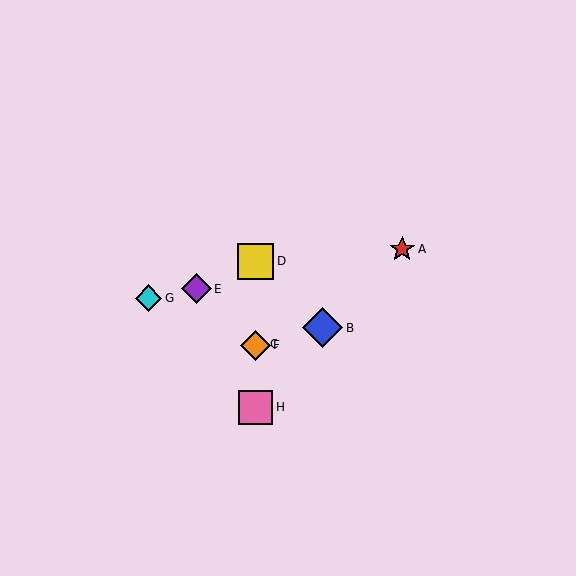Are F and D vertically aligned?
Yes, both are at x≈256.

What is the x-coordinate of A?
Object A is at x≈402.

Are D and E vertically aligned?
No, D is at x≈256 and E is at x≈196.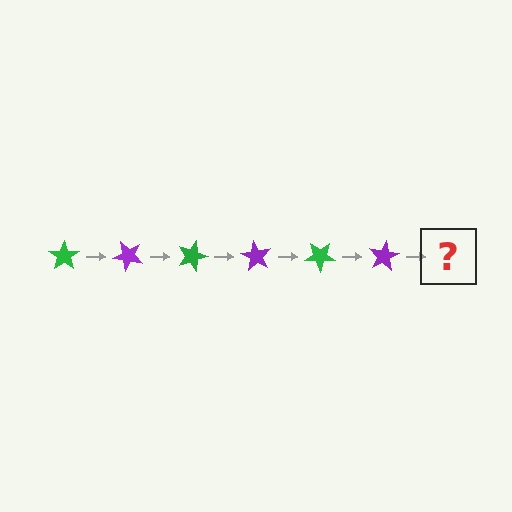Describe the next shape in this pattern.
It should be a green star, rotated 270 degrees from the start.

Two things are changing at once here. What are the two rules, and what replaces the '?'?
The two rules are that it rotates 45 degrees each step and the color cycles through green and purple. The '?' should be a green star, rotated 270 degrees from the start.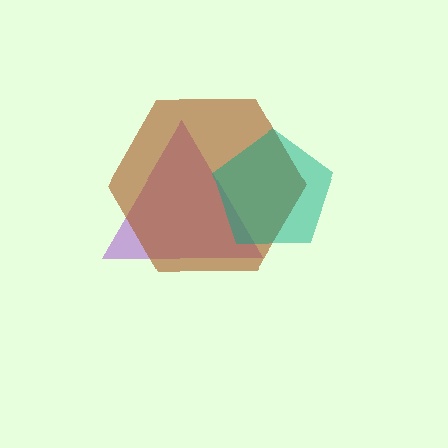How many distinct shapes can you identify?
There are 3 distinct shapes: a purple triangle, a brown hexagon, a teal pentagon.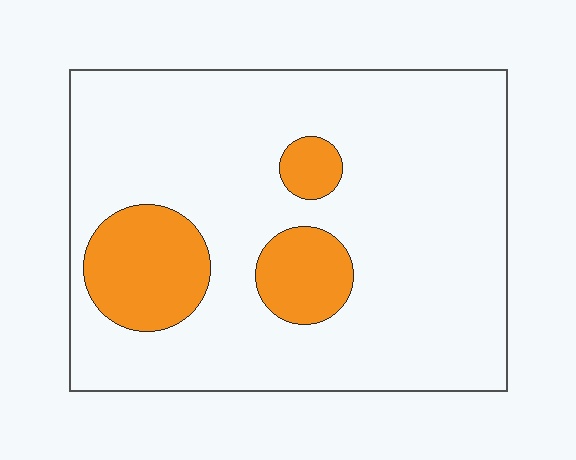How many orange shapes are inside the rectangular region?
3.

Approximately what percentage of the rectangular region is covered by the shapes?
Approximately 15%.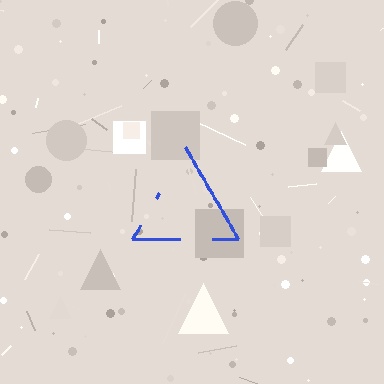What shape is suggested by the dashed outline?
The dashed outline suggests a triangle.